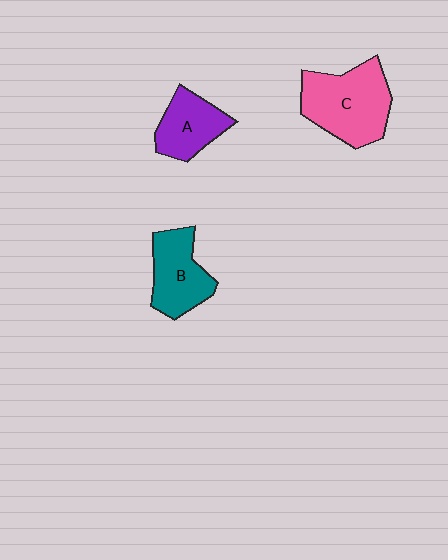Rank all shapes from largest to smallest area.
From largest to smallest: C (pink), B (teal), A (purple).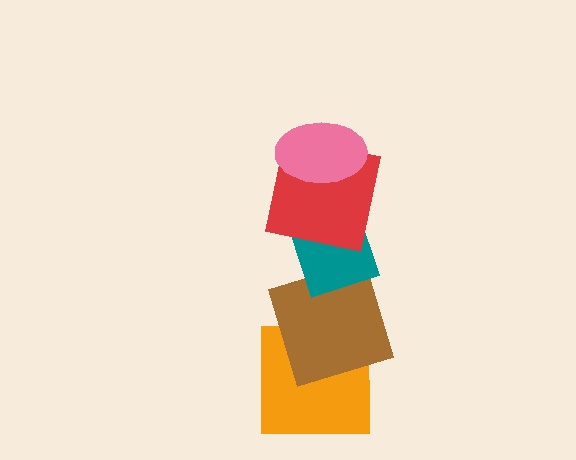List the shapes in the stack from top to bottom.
From top to bottom: the pink ellipse, the red square, the teal diamond, the brown square, the orange square.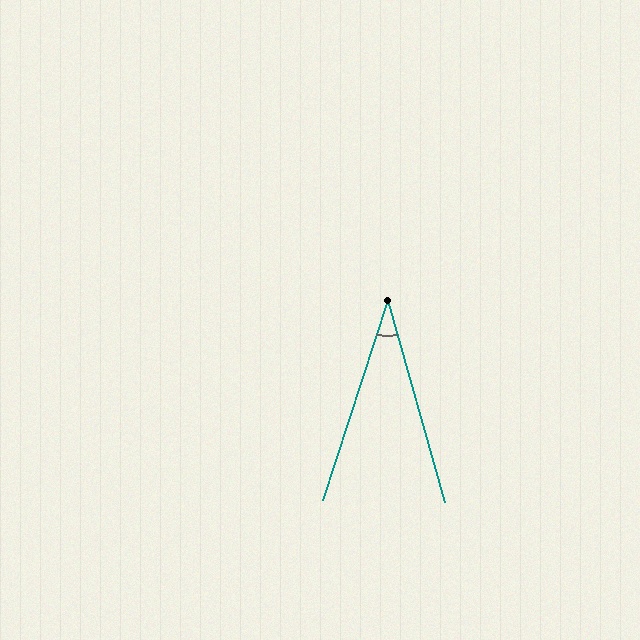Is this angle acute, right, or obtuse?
It is acute.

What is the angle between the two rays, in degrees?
Approximately 34 degrees.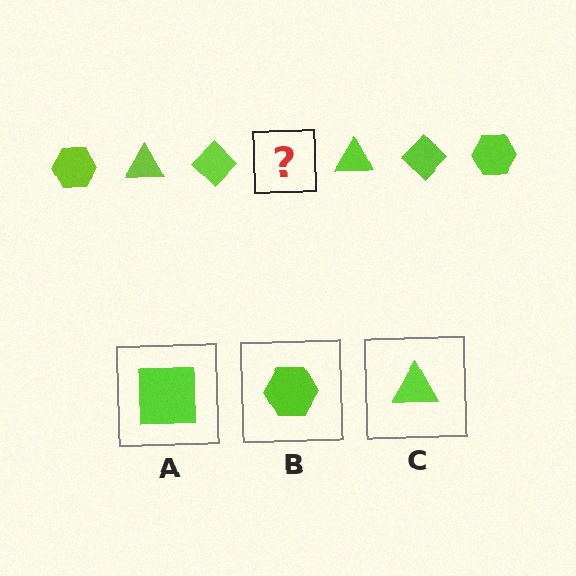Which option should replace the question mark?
Option B.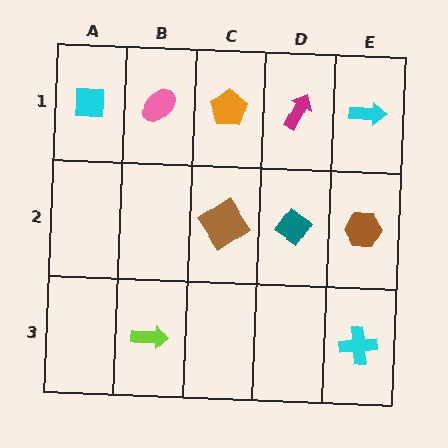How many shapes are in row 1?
5 shapes.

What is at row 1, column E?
A cyan arrow.